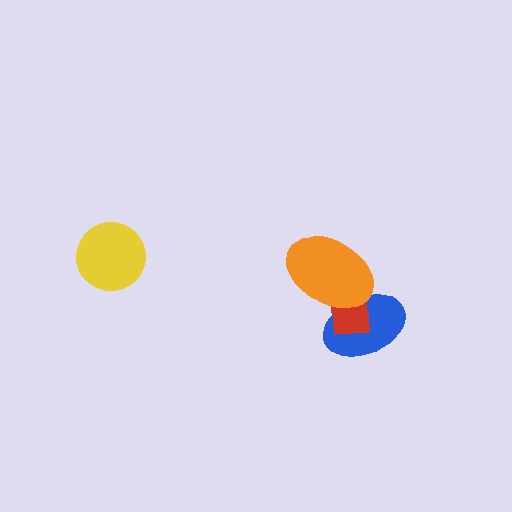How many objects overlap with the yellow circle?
0 objects overlap with the yellow circle.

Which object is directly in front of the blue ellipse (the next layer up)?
The red rectangle is directly in front of the blue ellipse.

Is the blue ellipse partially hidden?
Yes, it is partially covered by another shape.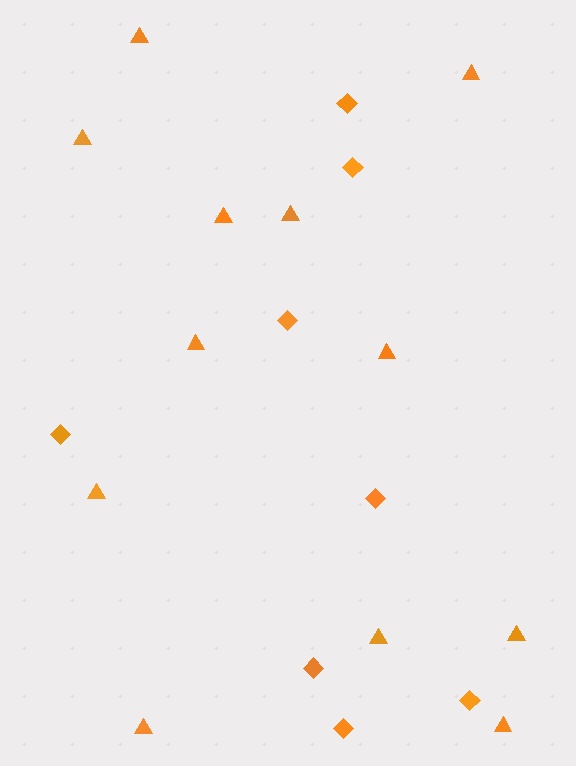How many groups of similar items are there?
There are 2 groups: one group of triangles (12) and one group of diamonds (8).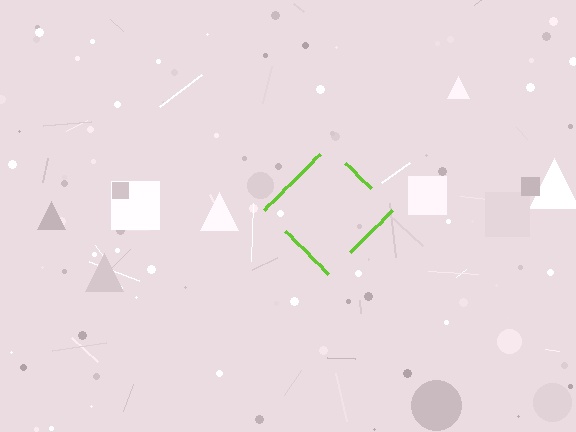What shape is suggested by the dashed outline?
The dashed outline suggests a diamond.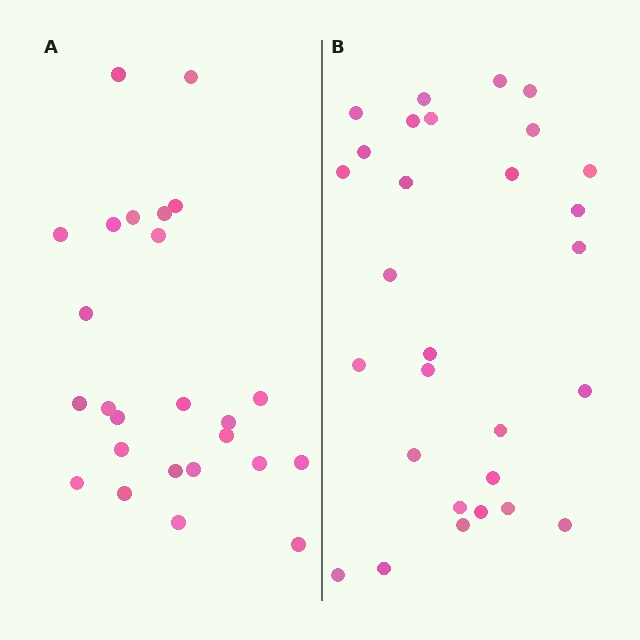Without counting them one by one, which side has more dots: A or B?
Region B (the right region) has more dots.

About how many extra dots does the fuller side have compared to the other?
Region B has about 4 more dots than region A.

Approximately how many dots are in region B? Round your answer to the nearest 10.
About 30 dots. (The exact count is 29, which rounds to 30.)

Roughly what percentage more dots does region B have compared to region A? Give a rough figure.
About 15% more.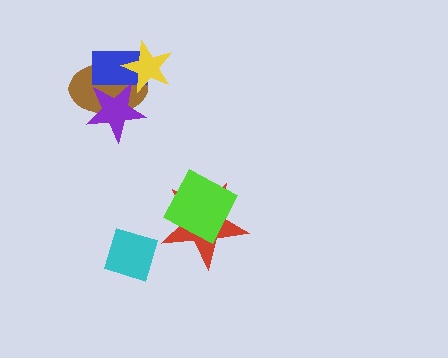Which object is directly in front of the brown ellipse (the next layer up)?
The blue rectangle is directly in front of the brown ellipse.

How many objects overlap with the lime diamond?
1 object overlaps with the lime diamond.